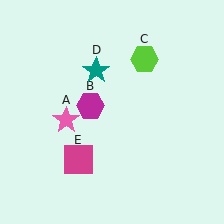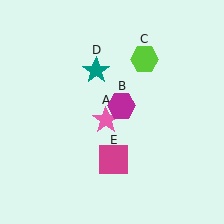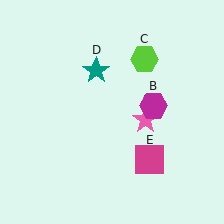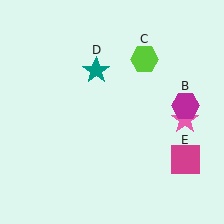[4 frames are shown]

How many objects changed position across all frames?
3 objects changed position: pink star (object A), magenta hexagon (object B), magenta square (object E).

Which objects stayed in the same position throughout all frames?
Lime hexagon (object C) and teal star (object D) remained stationary.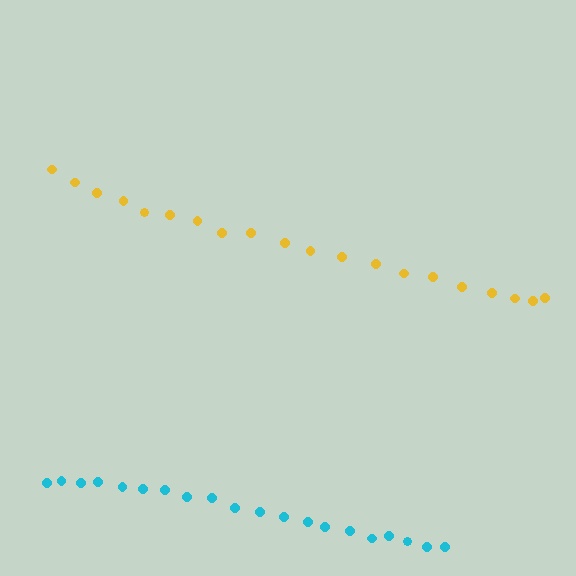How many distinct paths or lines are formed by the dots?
There are 2 distinct paths.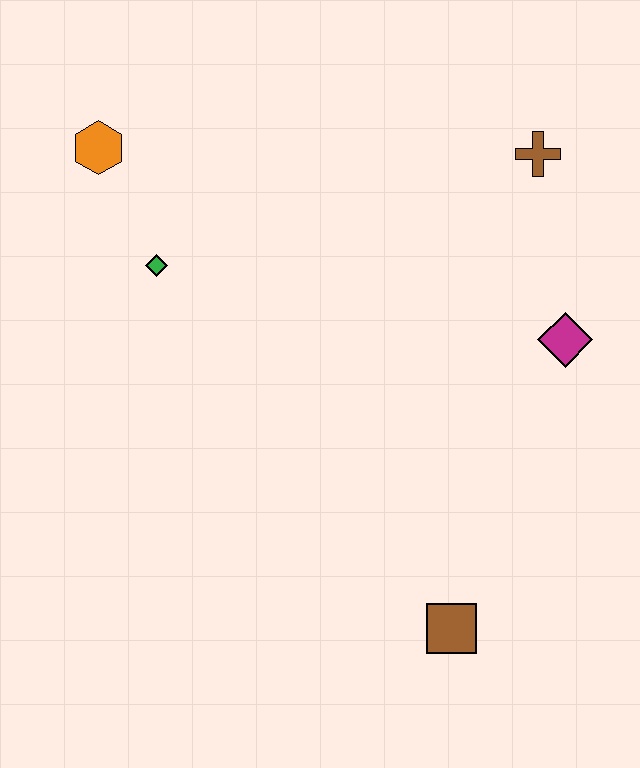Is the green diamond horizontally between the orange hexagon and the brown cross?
Yes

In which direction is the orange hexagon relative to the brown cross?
The orange hexagon is to the left of the brown cross.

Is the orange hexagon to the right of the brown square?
No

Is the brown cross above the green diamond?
Yes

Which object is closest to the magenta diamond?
The brown cross is closest to the magenta diamond.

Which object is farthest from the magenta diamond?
The orange hexagon is farthest from the magenta diamond.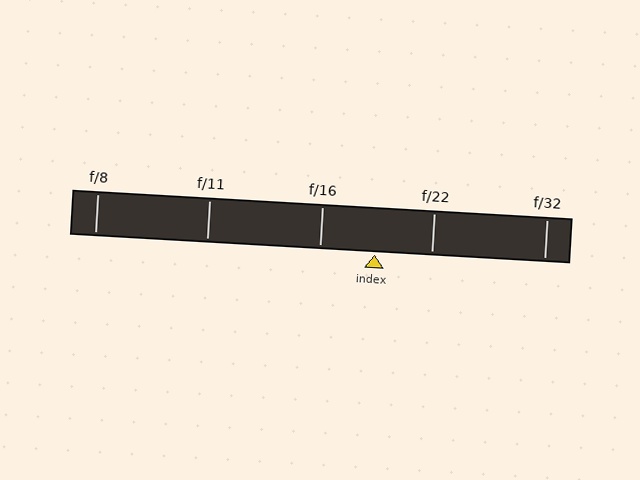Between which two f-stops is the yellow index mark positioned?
The index mark is between f/16 and f/22.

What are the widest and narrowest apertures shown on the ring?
The widest aperture shown is f/8 and the narrowest is f/32.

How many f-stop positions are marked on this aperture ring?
There are 5 f-stop positions marked.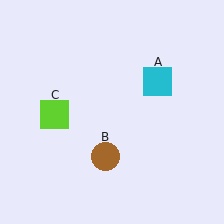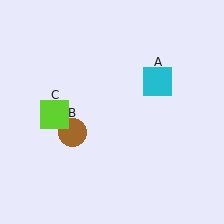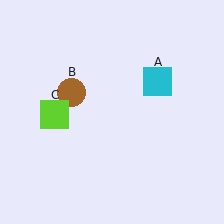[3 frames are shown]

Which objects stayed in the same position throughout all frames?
Cyan square (object A) and lime square (object C) remained stationary.